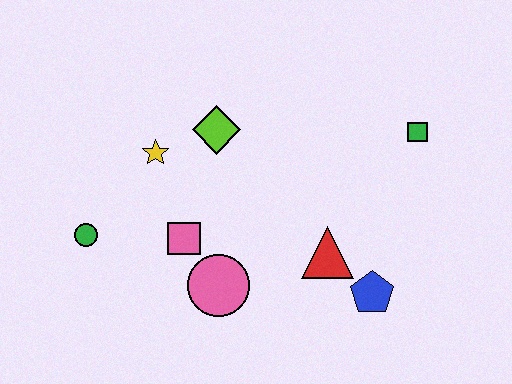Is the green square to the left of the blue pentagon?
No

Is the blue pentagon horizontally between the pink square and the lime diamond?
No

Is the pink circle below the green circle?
Yes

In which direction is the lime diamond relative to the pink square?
The lime diamond is above the pink square.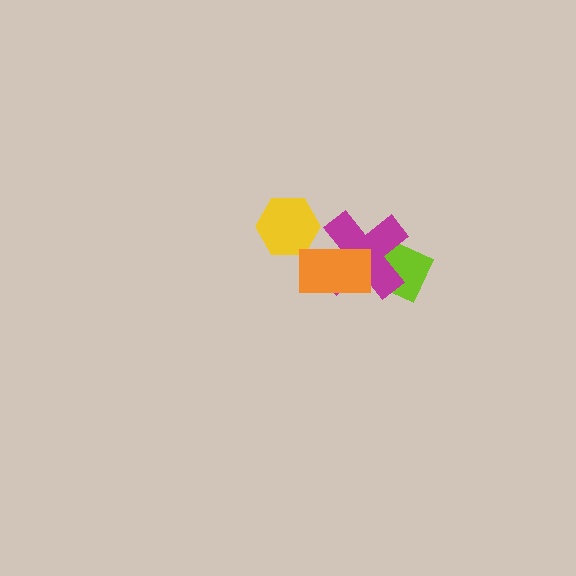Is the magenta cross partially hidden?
Yes, it is partially covered by another shape.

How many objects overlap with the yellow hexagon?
0 objects overlap with the yellow hexagon.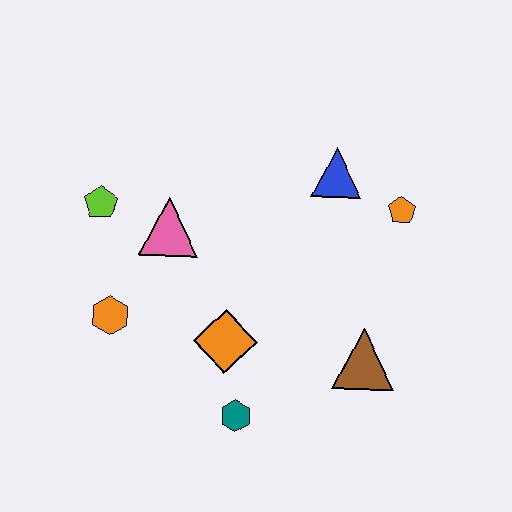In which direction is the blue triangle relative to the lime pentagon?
The blue triangle is to the right of the lime pentagon.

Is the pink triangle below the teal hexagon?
No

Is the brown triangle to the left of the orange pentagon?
Yes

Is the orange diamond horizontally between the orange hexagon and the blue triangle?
Yes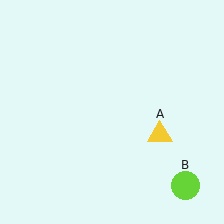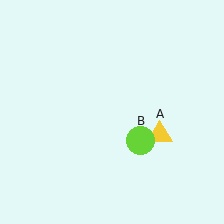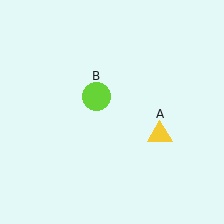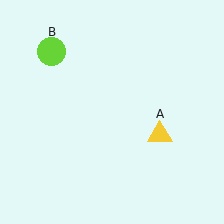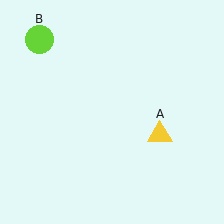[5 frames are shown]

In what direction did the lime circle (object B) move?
The lime circle (object B) moved up and to the left.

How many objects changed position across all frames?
1 object changed position: lime circle (object B).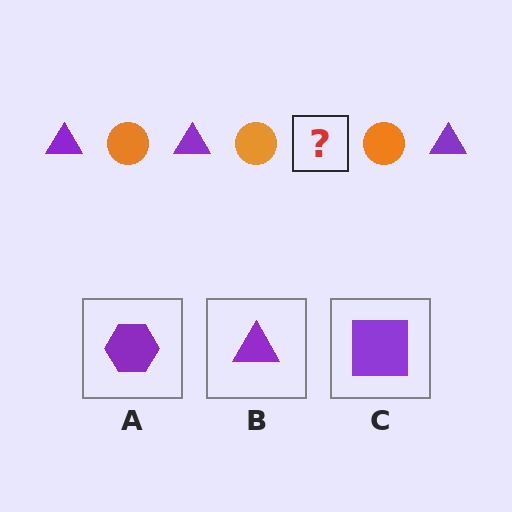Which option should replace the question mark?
Option B.